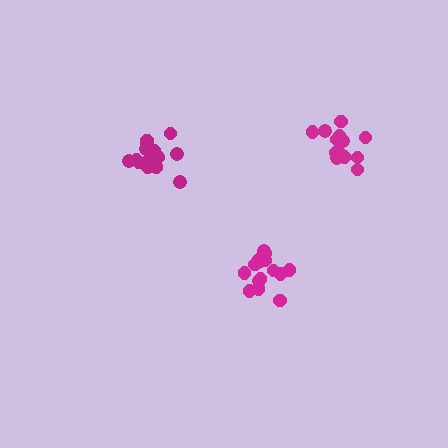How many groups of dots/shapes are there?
There are 3 groups.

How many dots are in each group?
Group 1: 14 dots, Group 2: 18 dots, Group 3: 16 dots (48 total).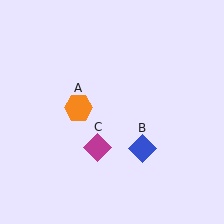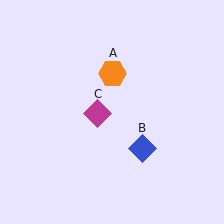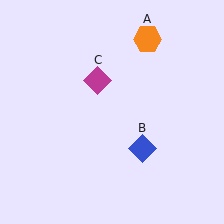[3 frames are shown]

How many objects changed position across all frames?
2 objects changed position: orange hexagon (object A), magenta diamond (object C).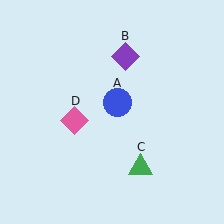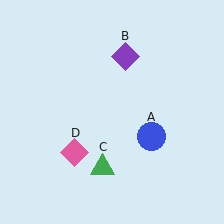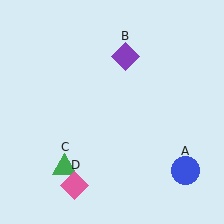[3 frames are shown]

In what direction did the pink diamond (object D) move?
The pink diamond (object D) moved down.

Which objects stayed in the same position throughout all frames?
Purple diamond (object B) remained stationary.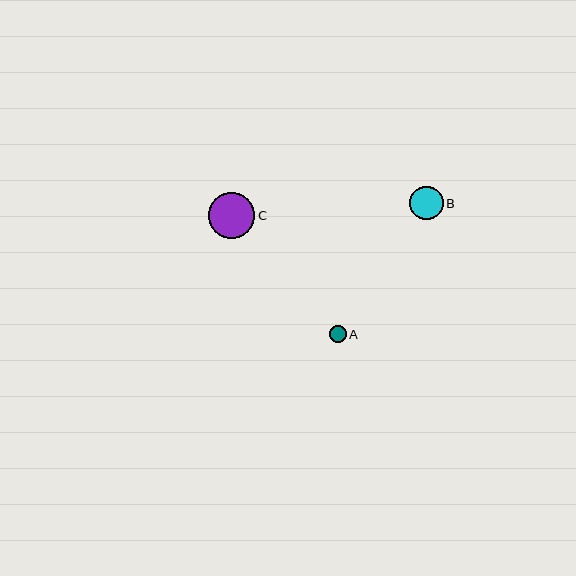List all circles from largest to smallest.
From largest to smallest: C, B, A.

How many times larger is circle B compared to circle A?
Circle B is approximately 2.0 times the size of circle A.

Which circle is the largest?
Circle C is the largest with a size of approximately 46 pixels.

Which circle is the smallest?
Circle A is the smallest with a size of approximately 17 pixels.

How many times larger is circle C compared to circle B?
Circle C is approximately 1.4 times the size of circle B.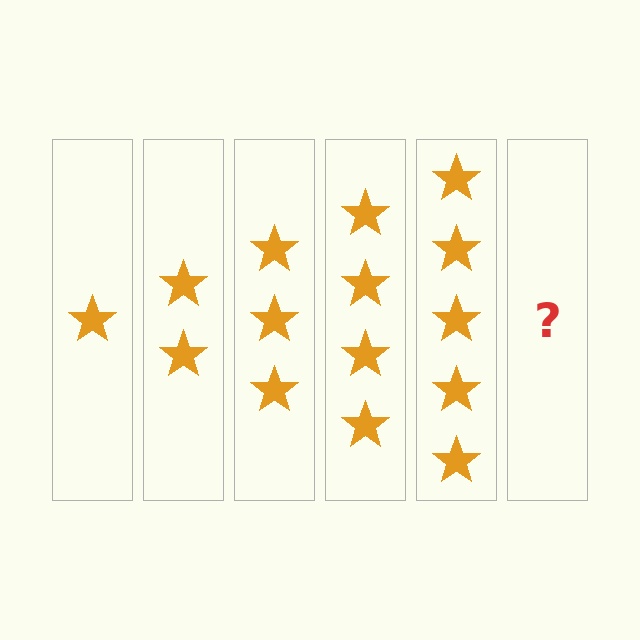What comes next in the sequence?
The next element should be 6 stars.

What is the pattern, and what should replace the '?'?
The pattern is that each step adds one more star. The '?' should be 6 stars.